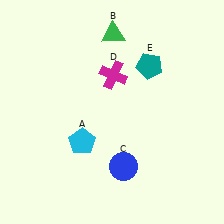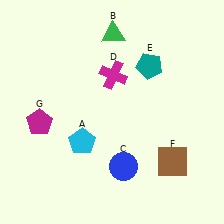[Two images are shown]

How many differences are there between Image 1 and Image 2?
There are 2 differences between the two images.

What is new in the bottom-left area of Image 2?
A magenta pentagon (G) was added in the bottom-left area of Image 2.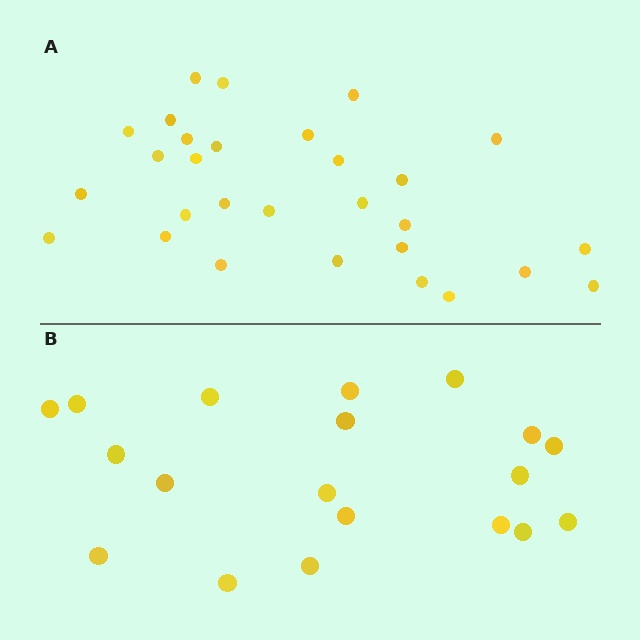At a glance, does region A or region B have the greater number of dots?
Region A (the top region) has more dots.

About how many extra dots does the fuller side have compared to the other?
Region A has roughly 10 or so more dots than region B.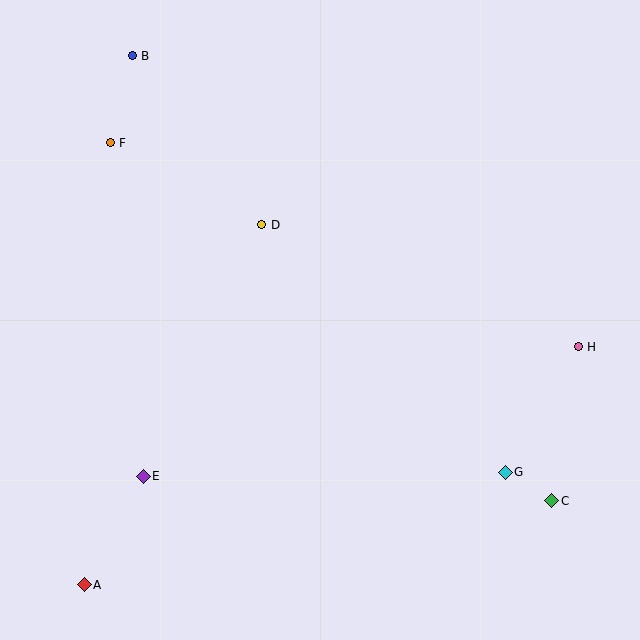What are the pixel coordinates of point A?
Point A is at (84, 585).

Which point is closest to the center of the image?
Point D at (262, 225) is closest to the center.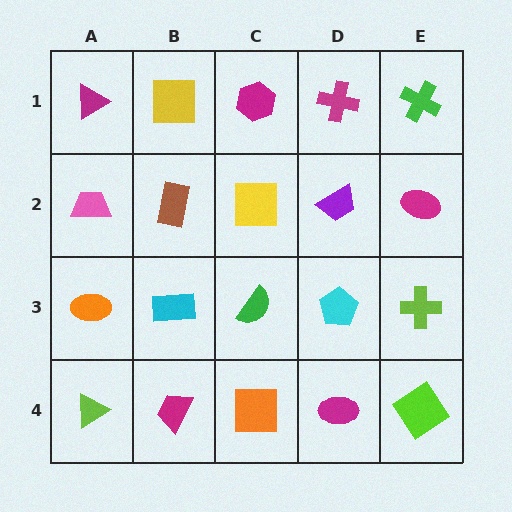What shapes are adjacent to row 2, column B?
A yellow square (row 1, column B), a cyan rectangle (row 3, column B), a pink trapezoid (row 2, column A), a yellow square (row 2, column C).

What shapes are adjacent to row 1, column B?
A brown rectangle (row 2, column B), a magenta triangle (row 1, column A), a magenta hexagon (row 1, column C).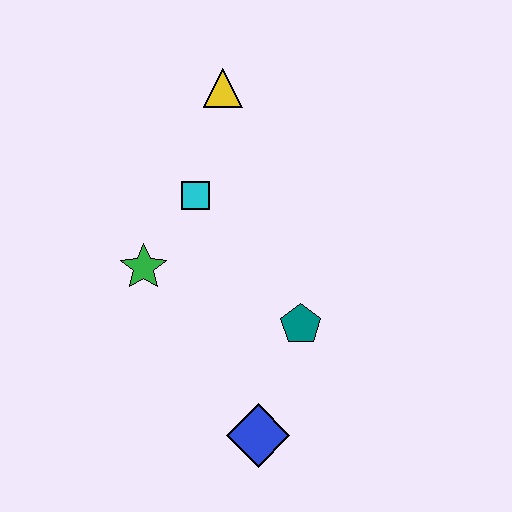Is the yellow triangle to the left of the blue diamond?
Yes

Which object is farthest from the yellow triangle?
The blue diamond is farthest from the yellow triangle.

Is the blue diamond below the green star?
Yes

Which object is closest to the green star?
The cyan square is closest to the green star.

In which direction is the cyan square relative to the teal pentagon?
The cyan square is above the teal pentagon.